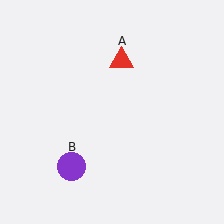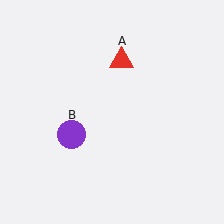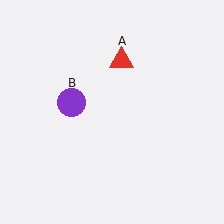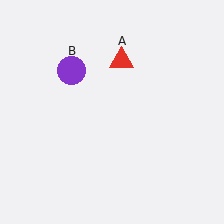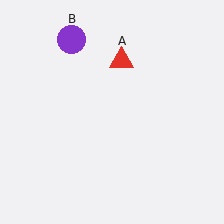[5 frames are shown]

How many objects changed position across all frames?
1 object changed position: purple circle (object B).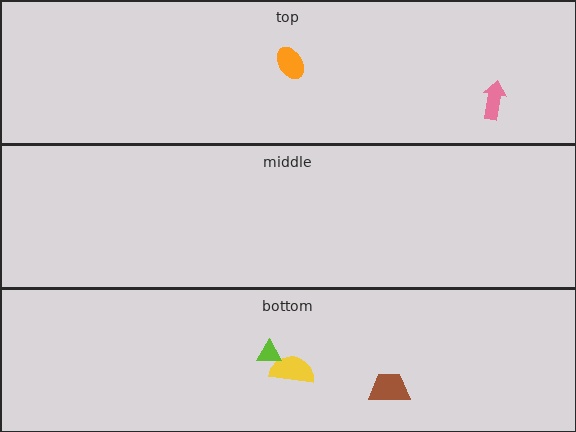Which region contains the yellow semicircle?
The bottom region.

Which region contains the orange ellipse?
The top region.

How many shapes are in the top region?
2.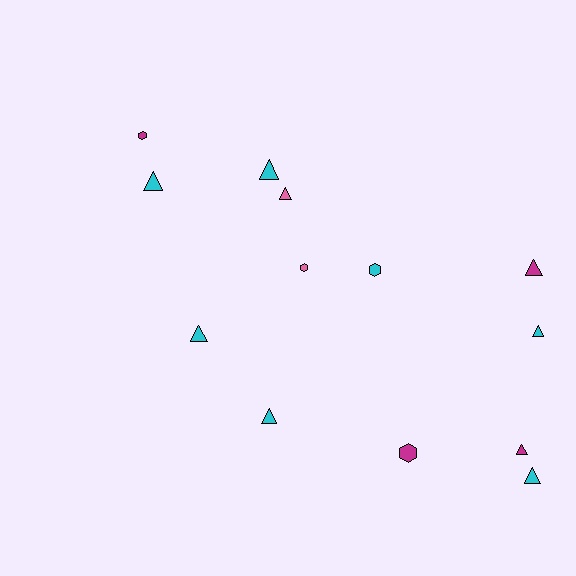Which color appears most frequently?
Cyan, with 7 objects.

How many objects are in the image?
There are 13 objects.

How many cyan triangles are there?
There are 6 cyan triangles.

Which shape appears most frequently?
Triangle, with 9 objects.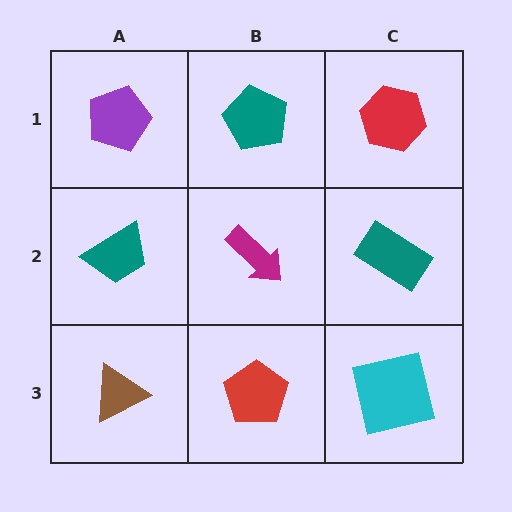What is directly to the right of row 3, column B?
A cyan square.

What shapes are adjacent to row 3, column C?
A teal rectangle (row 2, column C), a red pentagon (row 3, column B).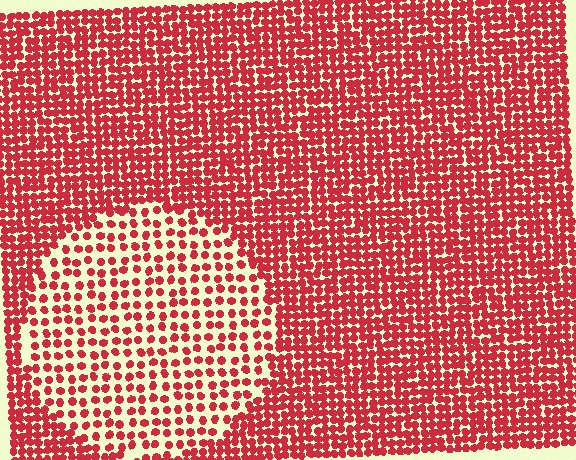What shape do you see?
I see a circle.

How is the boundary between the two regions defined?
The boundary is defined by a change in element density (approximately 2.0x ratio). All elements are the same color, size, and shape.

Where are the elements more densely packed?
The elements are more densely packed outside the circle boundary.